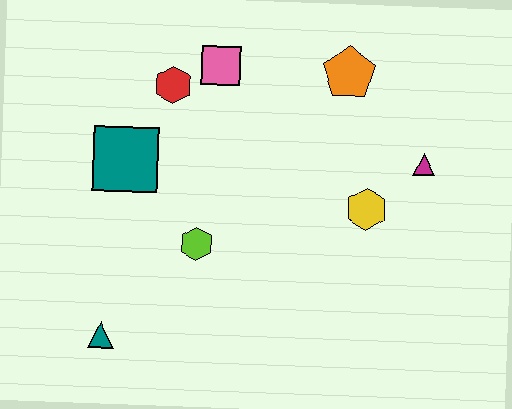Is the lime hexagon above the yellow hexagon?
No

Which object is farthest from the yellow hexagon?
The teal triangle is farthest from the yellow hexagon.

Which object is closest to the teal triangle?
The lime hexagon is closest to the teal triangle.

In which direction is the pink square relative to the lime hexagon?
The pink square is above the lime hexagon.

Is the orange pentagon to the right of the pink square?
Yes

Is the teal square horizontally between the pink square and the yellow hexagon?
No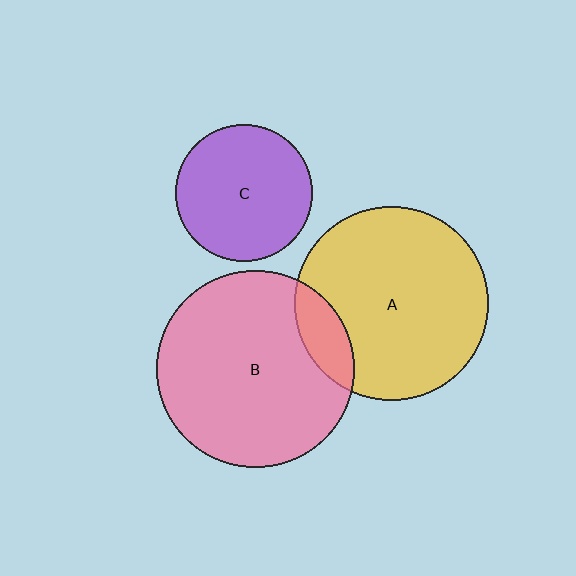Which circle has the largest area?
Circle B (pink).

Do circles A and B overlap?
Yes.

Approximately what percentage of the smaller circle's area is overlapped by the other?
Approximately 15%.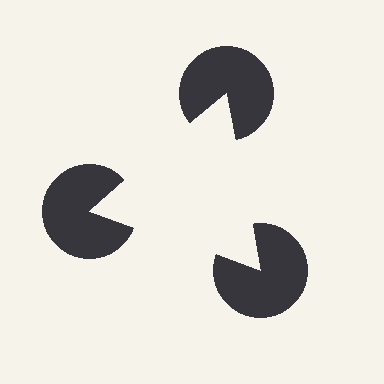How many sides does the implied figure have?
3 sides.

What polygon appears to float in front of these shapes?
An illusory triangle — its edges are inferred from the aligned wedge cuts in the pac-man discs, not physically drawn.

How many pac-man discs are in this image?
There are 3 — one at each vertex of the illusory triangle.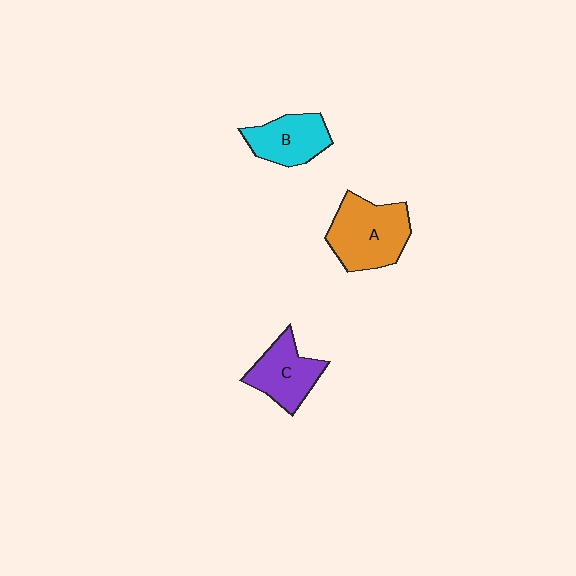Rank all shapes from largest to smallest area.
From largest to smallest: A (orange), C (purple), B (cyan).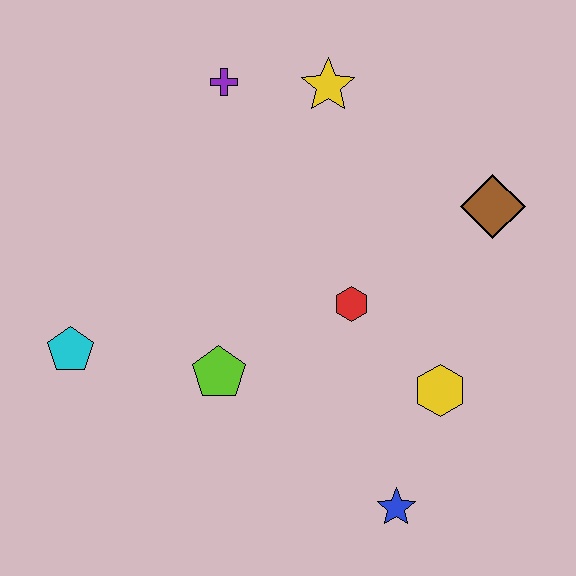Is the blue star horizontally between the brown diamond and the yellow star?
Yes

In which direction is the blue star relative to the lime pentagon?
The blue star is to the right of the lime pentagon.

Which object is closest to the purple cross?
The yellow star is closest to the purple cross.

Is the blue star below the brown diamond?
Yes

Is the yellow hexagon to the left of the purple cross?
No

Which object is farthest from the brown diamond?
The cyan pentagon is farthest from the brown diamond.